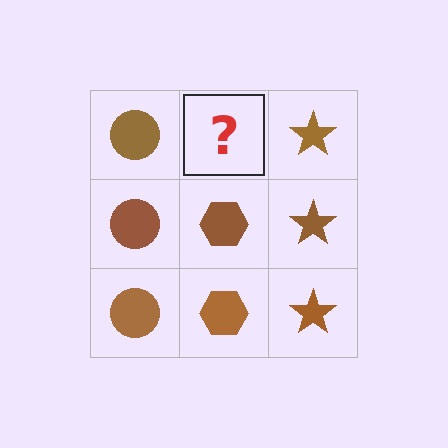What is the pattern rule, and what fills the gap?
The rule is that each column has a consistent shape. The gap should be filled with a brown hexagon.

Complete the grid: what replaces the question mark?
The question mark should be replaced with a brown hexagon.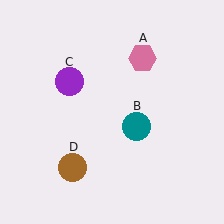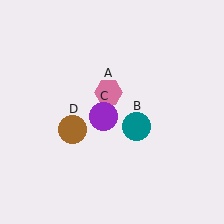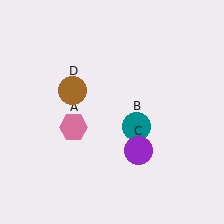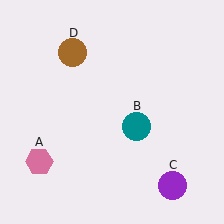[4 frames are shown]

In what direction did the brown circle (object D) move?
The brown circle (object D) moved up.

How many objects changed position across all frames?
3 objects changed position: pink hexagon (object A), purple circle (object C), brown circle (object D).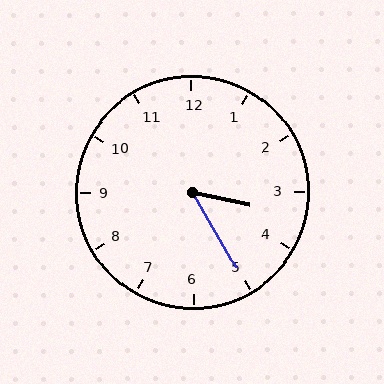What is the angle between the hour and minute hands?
Approximately 48 degrees.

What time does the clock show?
3:25.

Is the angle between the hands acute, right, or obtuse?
It is acute.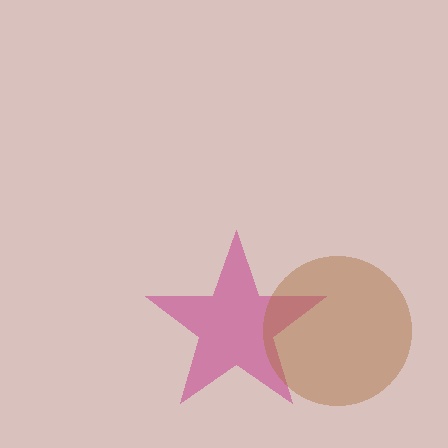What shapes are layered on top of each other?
The layered shapes are: a magenta star, a brown circle.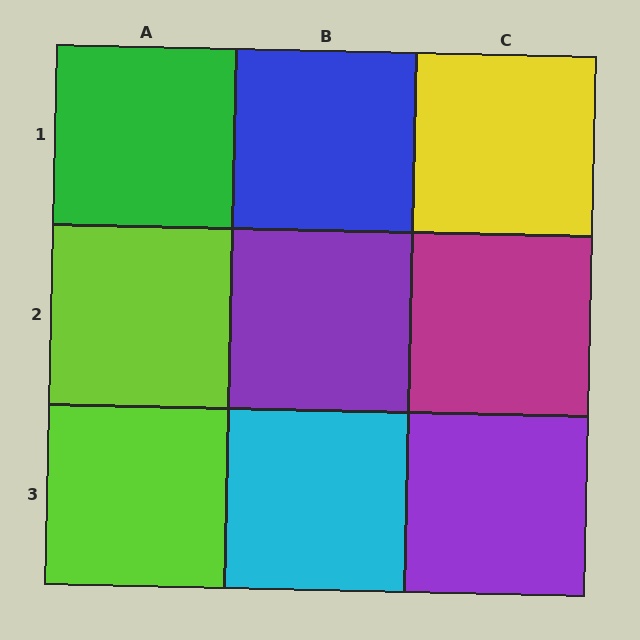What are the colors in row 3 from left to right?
Lime, cyan, purple.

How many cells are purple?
2 cells are purple.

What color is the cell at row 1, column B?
Blue.